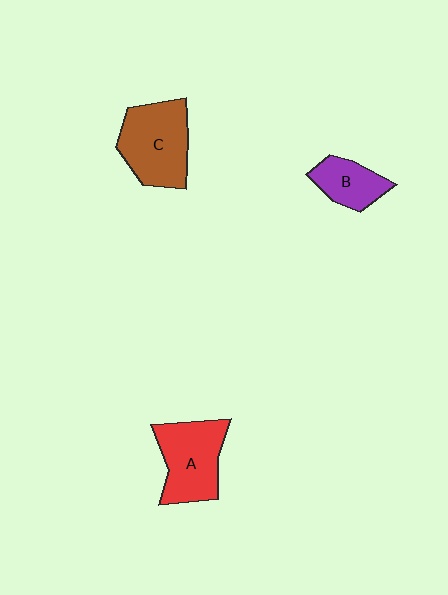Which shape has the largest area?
Shape C (brown).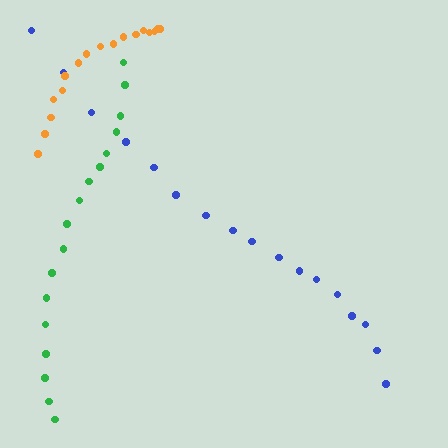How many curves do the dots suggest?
There are 3 distinct paths.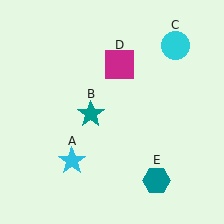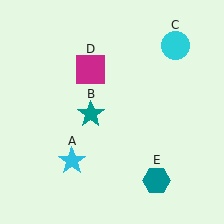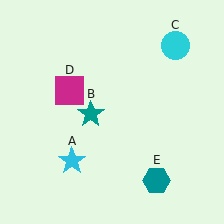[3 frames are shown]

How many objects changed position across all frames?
1 object changed position: magenta square (object D).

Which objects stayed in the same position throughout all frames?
Cyan star (object A) and teal star (object B) and cyan circle (object C) and teal hexagon (object E) remained stationary.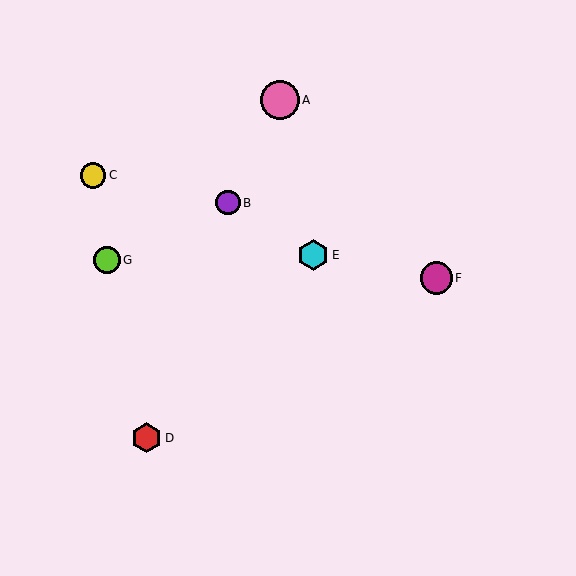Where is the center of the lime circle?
The center of the lime circle is at (107, 260).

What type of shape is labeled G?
Shape G is a lime circle.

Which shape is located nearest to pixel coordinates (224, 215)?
The purple circle (labeled B) at (228, 203) is nearest to that location.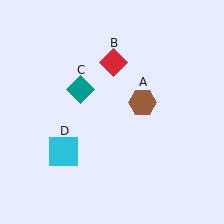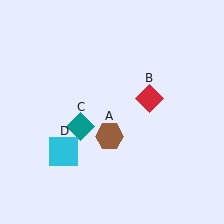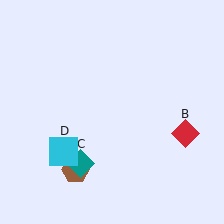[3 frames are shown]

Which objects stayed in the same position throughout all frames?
Cyan square (object D) remained stationary.